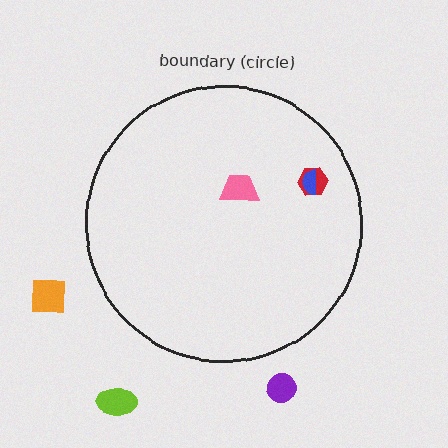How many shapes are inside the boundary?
3 inside, 3 outside.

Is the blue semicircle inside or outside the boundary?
Inside.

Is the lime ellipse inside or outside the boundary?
Outside.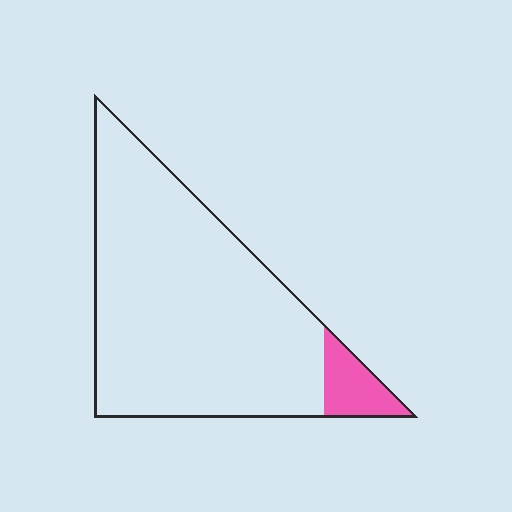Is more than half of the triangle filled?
No.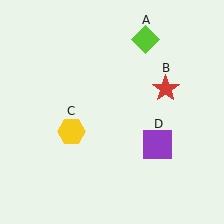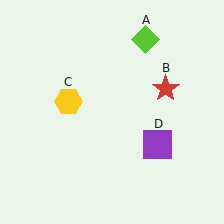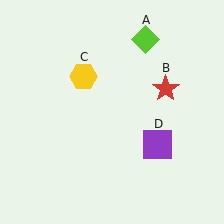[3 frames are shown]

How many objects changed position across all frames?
1 object changed position: yellow hexagon (object C).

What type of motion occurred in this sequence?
The yellow hexagon (object C) rotated clockwise around the center of the scene.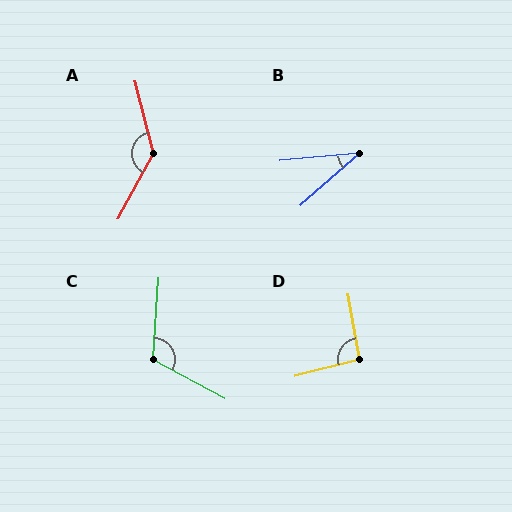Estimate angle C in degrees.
Approximately 114 degrees.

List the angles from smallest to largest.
B (36°), D (94°), C (114°), A (137°).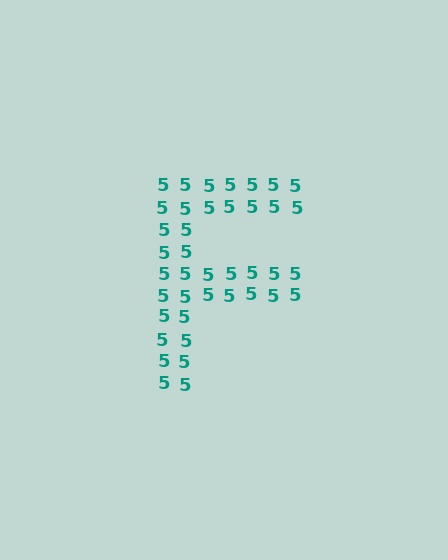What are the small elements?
The small elements are digit 5's.